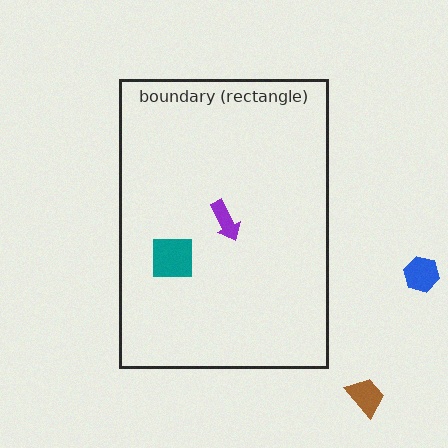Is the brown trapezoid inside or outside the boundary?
Outside.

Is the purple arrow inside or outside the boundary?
Inside.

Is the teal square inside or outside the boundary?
Inside.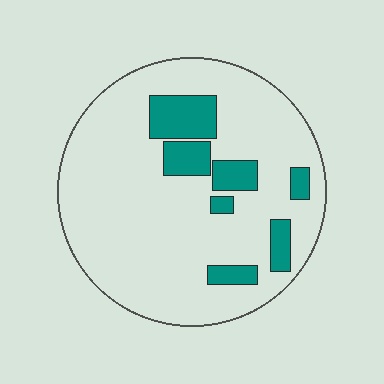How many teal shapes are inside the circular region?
7.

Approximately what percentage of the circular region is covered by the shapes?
Approximately 15%.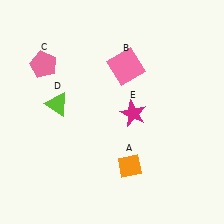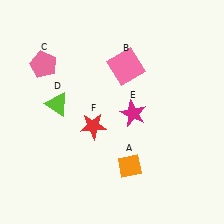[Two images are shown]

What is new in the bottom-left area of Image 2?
A red star (F) was added in the bottom-left area of Image 2.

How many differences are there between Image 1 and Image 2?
There is 1 difference between the two images.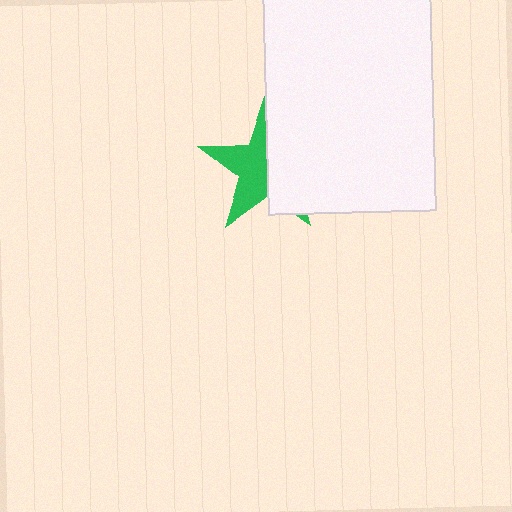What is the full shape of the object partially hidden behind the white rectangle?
The partially hidden object is a green star.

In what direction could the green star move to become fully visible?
The green star could move left. That would shift it out from behind the white rectangle entirely.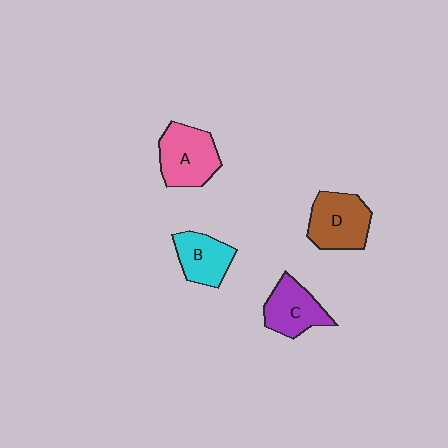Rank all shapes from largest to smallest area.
From largest to smallest: A (pink), D (brown), C (purple), B (cyan).